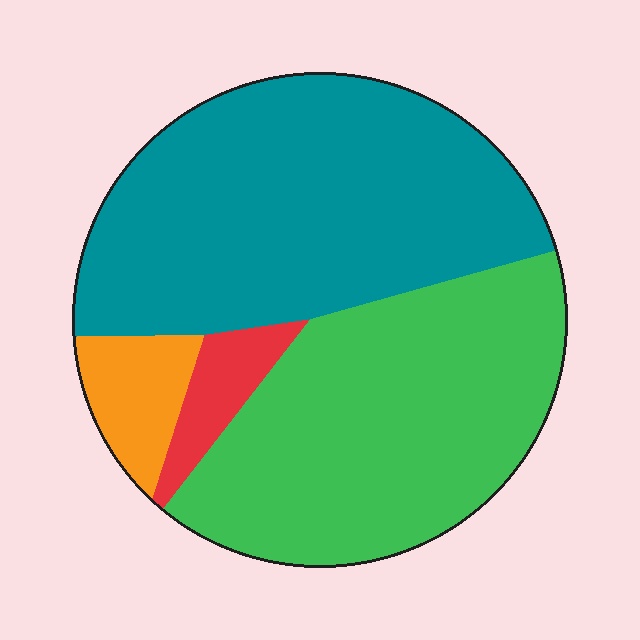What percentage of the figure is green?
Green takes up between a third and a half of the figure.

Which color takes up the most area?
Teal, at roughly 45%.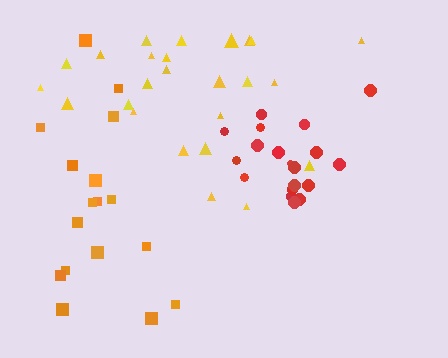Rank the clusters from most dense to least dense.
red, yellow, orange.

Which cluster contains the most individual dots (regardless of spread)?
Yellow (25).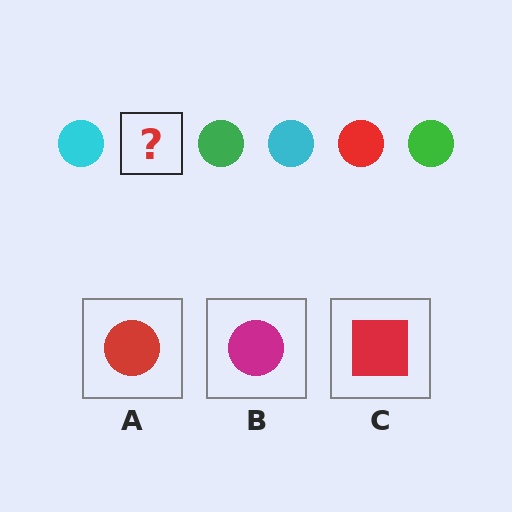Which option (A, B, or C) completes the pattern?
A.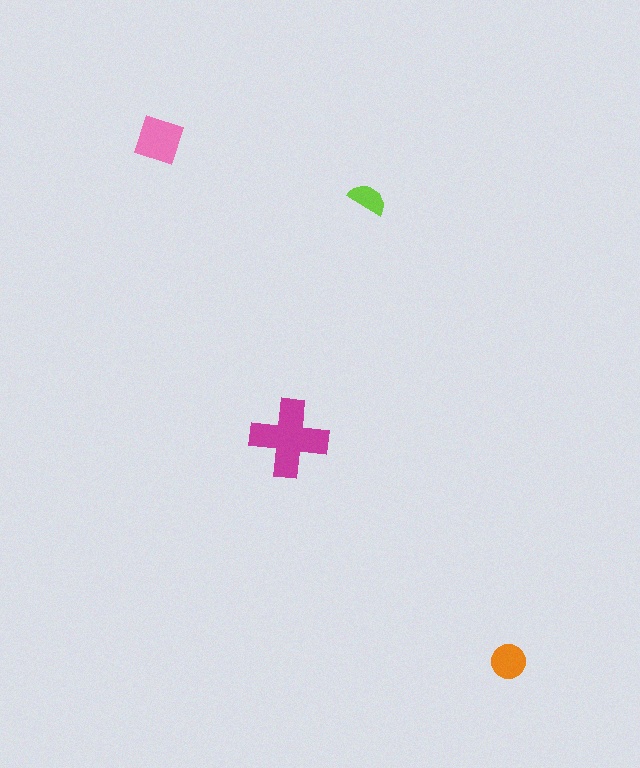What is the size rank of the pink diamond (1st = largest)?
2nd.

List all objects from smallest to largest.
The lime semicircle, the orange circle, the pink diamond, the magenta cross.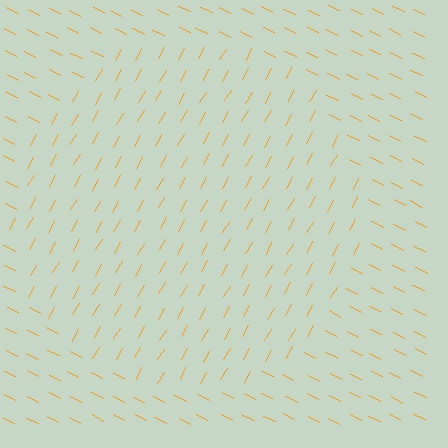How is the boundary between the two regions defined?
The boundary is defined purely by a change in line orientation (approximately 87 degrees difference). All lines are the same color and thickness.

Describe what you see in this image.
The image is filled with small orange line segments. A circle region in the image has lines oriented differently from the surrounding lines, creating a visible texture boundary.